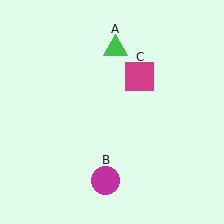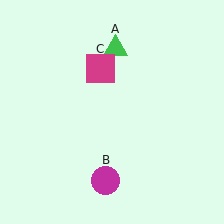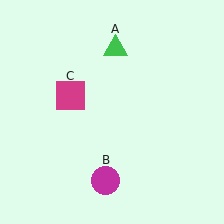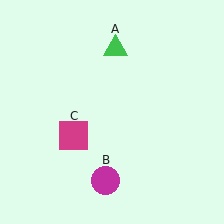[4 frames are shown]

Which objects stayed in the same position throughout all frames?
Green triangle (object A) and magenta circle (object B) remained stationary.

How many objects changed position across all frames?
1 object changed position: magenta square (object C).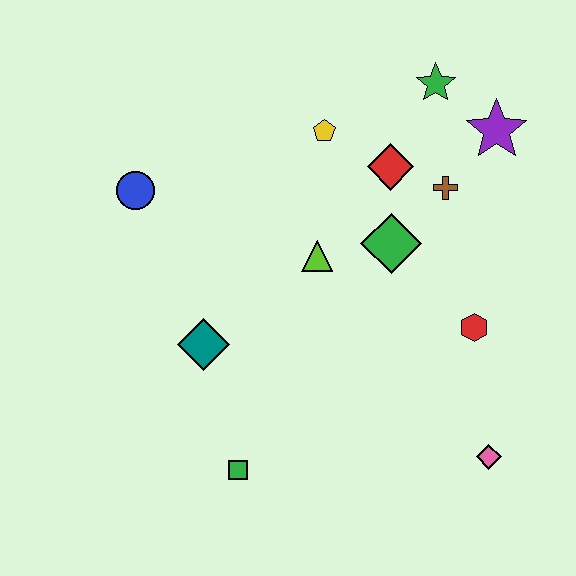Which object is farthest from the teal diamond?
The purple star is farthest from the teal diamond.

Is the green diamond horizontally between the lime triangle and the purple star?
Yes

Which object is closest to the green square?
The teal diamond is closest to the green square.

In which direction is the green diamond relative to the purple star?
The green diamond is below the purple star.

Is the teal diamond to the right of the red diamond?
No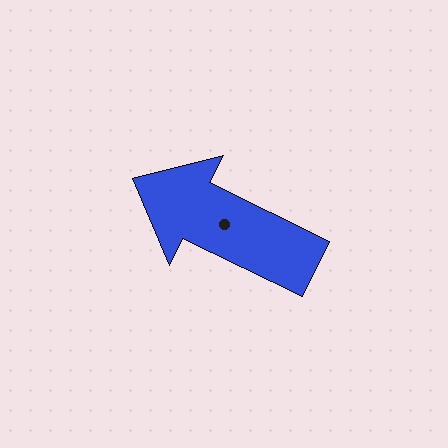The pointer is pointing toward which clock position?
Roughly 10 o'clock.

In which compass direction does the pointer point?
Northwest.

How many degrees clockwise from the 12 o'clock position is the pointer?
Approximately 296 degrees.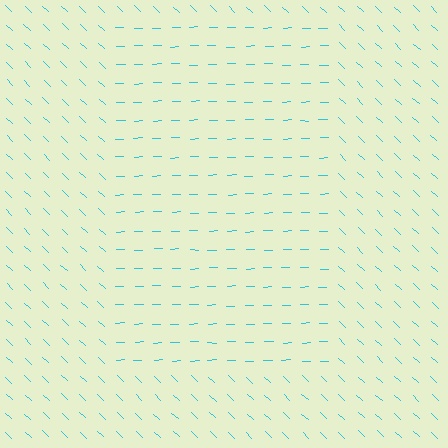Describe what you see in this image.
The image is filled with small cyan line segments. A rectangle region in the image has lines oriented differently from the surrounding lines, creating a visible texture boundary.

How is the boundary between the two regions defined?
The boundary is defined purely by a change in line orientation (approximately 45 degrees difference). All lines are the same color and thickness.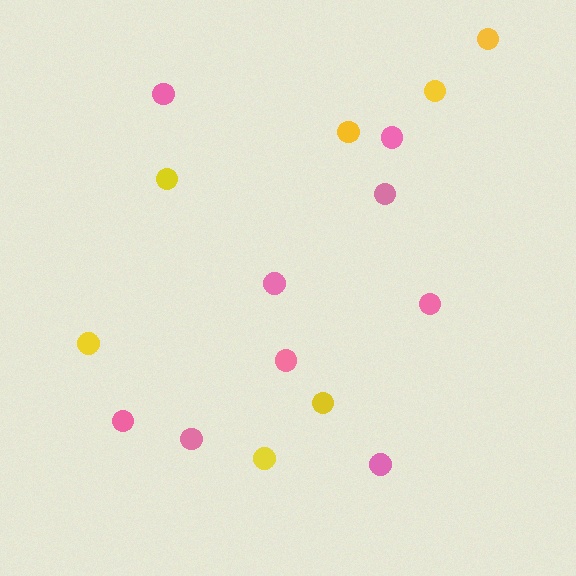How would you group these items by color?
There are 2 groups: one group of pink circles (9) and one group of yellow circles (7).